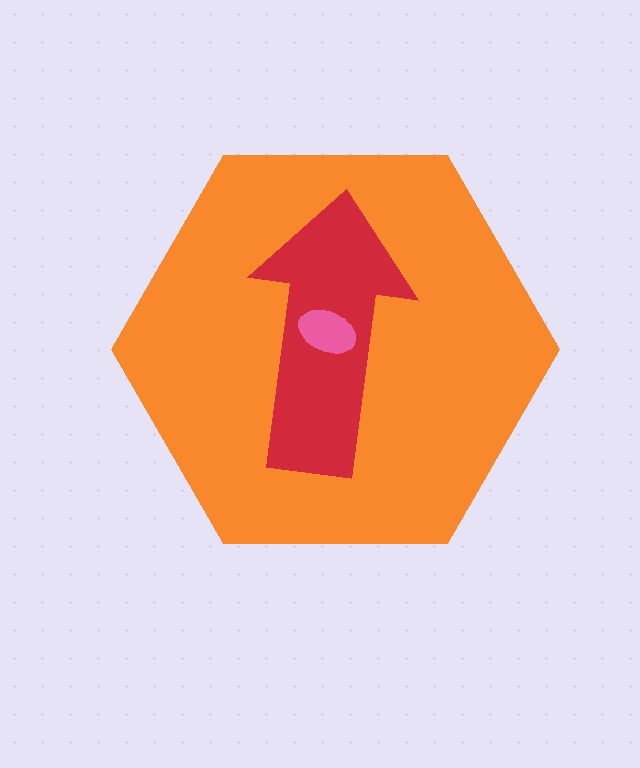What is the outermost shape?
The orange hexagon.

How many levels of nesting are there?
3.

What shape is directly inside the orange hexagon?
The red arrow.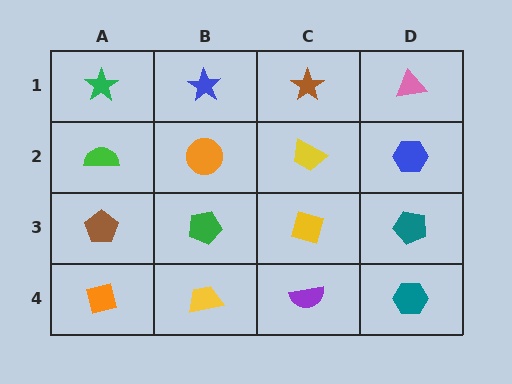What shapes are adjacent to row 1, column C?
A yellow trapezoid (row 2, column C), a blue star (row 1, column B), a pink triangle (row 1, column D).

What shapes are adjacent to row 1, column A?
A green semicircle (row 2, column A), a blue star (row 1, column B).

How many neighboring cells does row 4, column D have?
2.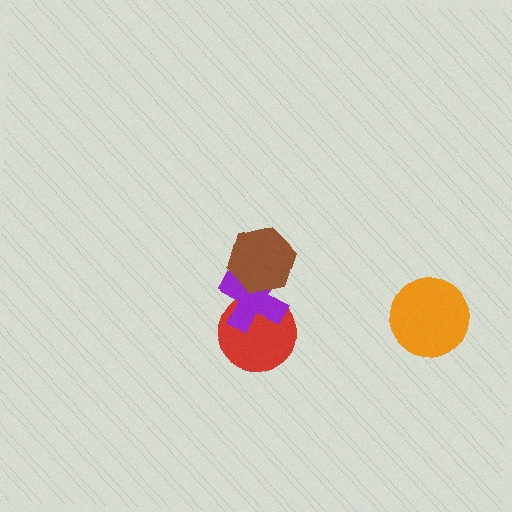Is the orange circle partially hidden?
No, no other shape covers it.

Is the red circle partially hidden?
Yes, it is partially covered by another shape.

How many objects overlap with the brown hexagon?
1 object overlaps with the brown hexagon.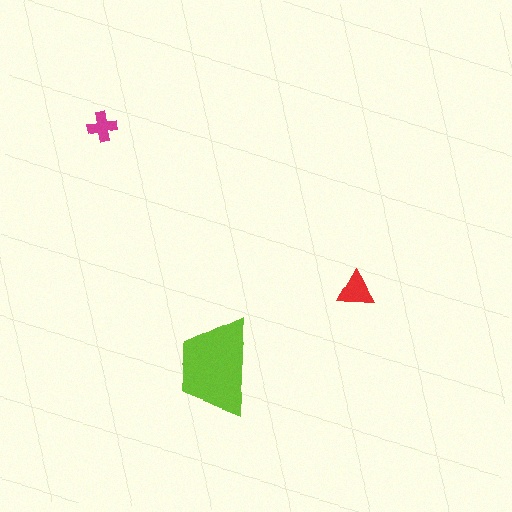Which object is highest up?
The magenta cross is topmost.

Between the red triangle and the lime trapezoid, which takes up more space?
The lime trapezoid.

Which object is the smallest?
The magenta cross.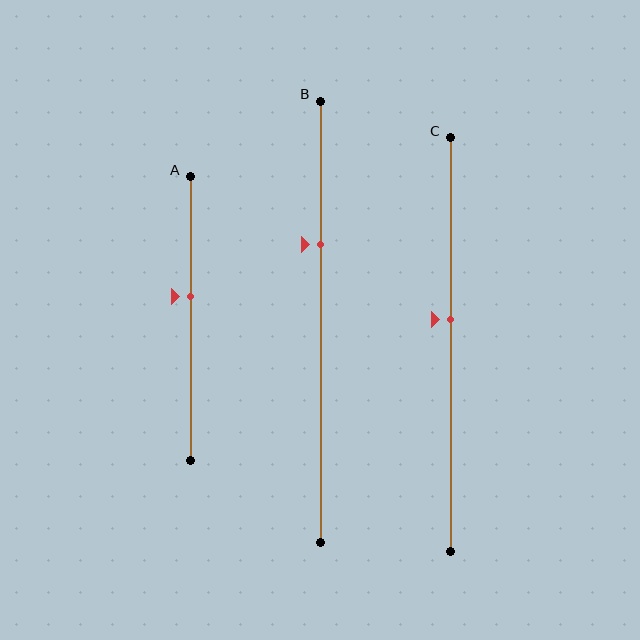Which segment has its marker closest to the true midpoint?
Segment C has its marker closest to the true midpoint.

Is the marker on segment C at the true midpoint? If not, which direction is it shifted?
No, the marker on segment C is shifted upward by about 6% of the segment length.